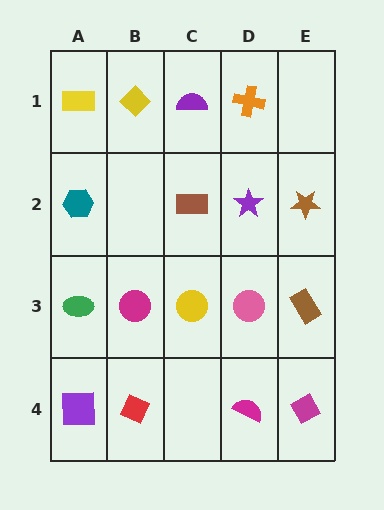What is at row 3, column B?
A magenta circle.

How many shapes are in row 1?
4 shapes.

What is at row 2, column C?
A brown rectangle.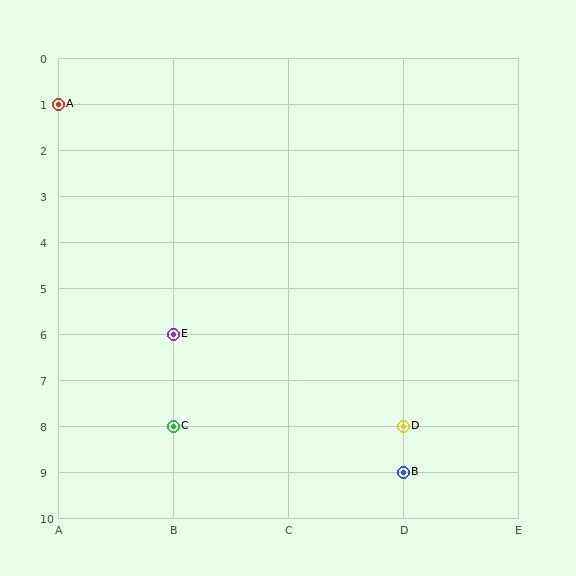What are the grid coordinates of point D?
Point D is at grid coordinates (D, 8).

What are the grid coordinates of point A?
Point A is at grid coordinates (A, 1).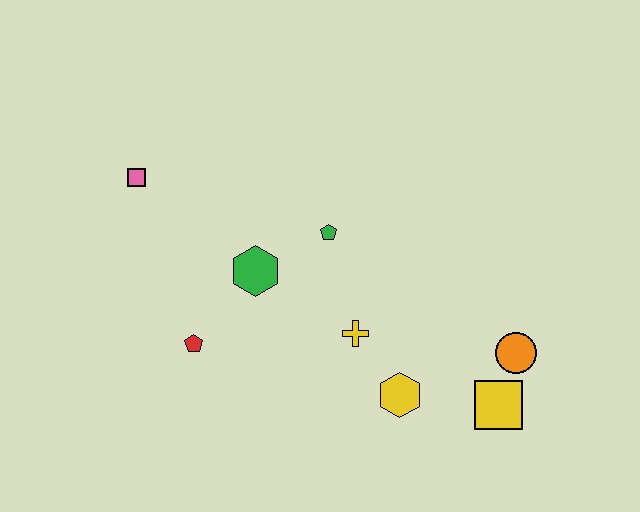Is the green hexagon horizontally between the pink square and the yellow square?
Yes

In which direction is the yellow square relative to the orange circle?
The yellow square is below the orange circle.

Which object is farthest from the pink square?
The yellow square is farthest from the pink square.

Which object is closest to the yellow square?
The orange circle is closest to the yellow square.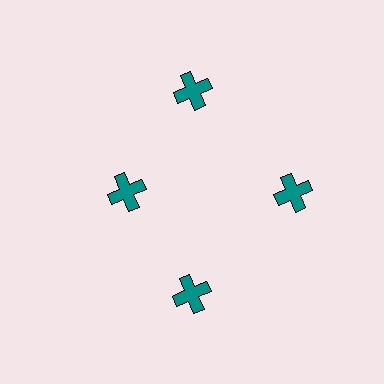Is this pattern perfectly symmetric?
No. The 4 teal crosses are arranged in a ring, but one element near the 9 o'clock position is pulled inward toward the center, breaking the 4-fold rotational symmetry.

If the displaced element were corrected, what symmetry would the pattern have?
It would have 4-fold rotational symmetry — the pattern would map onto itself every 90 degrees.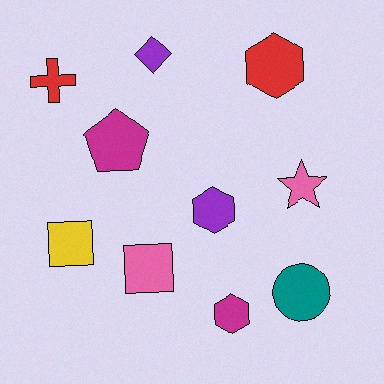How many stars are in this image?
There is 1 star.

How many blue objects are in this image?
There are no blue objects.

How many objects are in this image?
There are 10 objects.